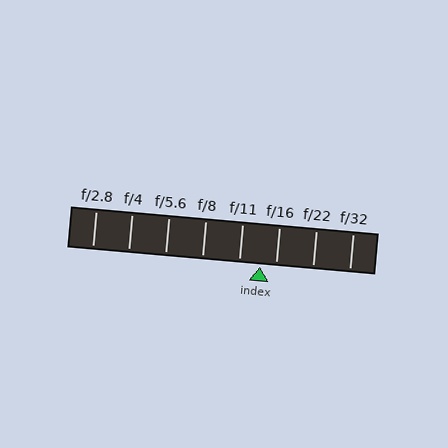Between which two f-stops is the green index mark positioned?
The index mark is between f/11 and f/16.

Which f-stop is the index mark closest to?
The index mark is closest to f/16.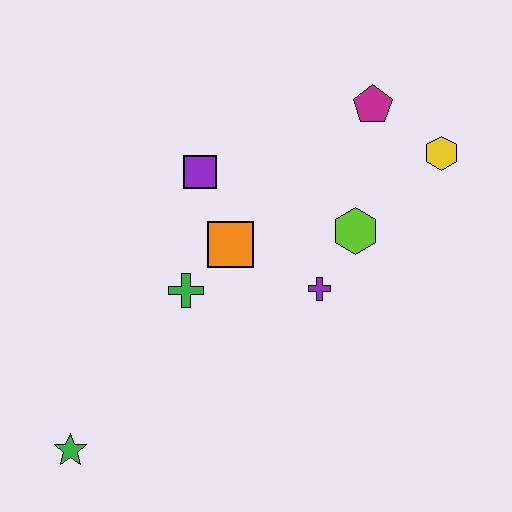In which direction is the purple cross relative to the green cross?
The purple cross is to the right of the green cross.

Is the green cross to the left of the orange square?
Yes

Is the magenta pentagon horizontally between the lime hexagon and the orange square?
No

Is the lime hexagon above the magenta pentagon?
No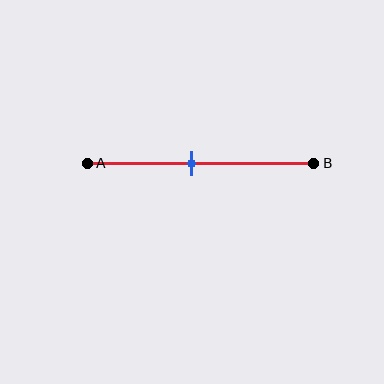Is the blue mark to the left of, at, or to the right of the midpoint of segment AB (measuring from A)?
The blue mark is to the left of the midpoint of segment AB.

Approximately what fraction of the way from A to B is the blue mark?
The blue mark is approximately 45% of the way from A to B.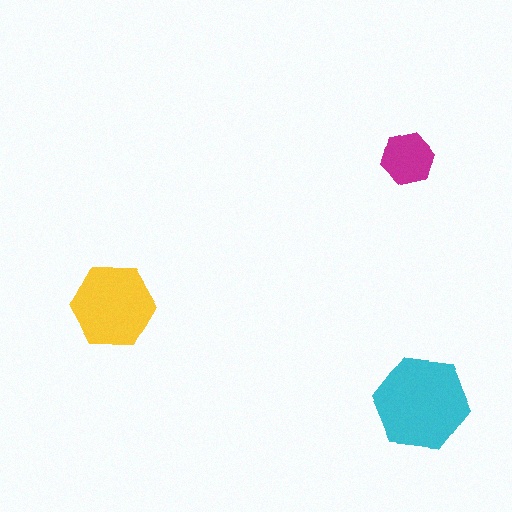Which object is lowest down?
The cyan hexagon is bottommost.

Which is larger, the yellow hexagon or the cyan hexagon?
The cyan one.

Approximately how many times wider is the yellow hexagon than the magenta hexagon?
About 1.5 times wider.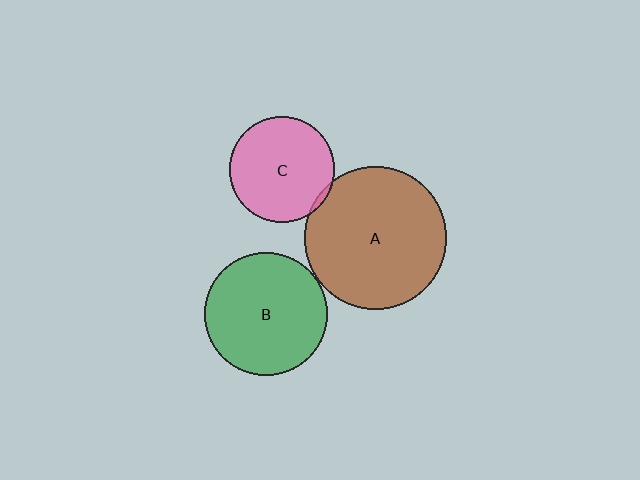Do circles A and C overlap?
Yes.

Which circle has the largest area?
Circle A (brown).